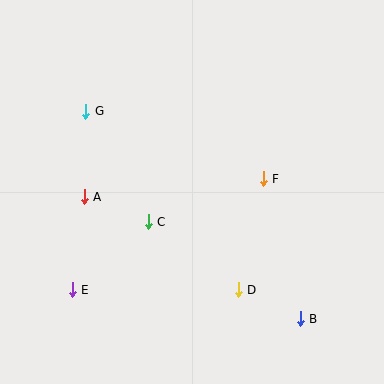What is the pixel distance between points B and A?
The distance between B and A is 248 pixels.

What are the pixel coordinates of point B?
Point B is at (300, 319).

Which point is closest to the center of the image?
Point C at (148, 222) is closest to the center.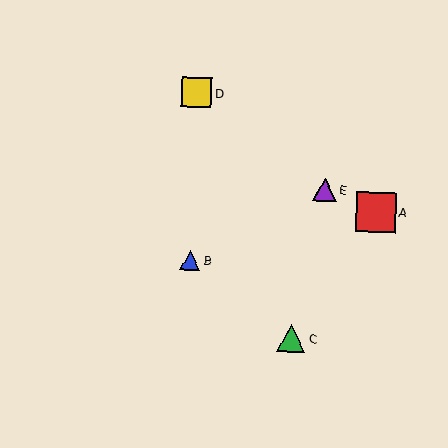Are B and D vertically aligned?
Yes, both are at x≈190.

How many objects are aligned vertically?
2 objects (B, D) are aligned vertically.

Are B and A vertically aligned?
No, B is at x≈190 and A is at x≈376.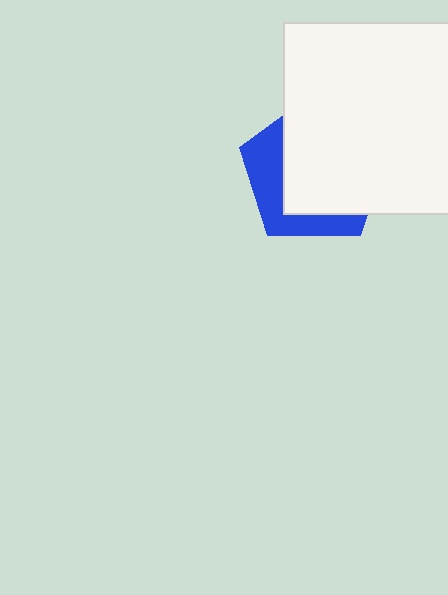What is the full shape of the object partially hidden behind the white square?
The partially hidden object is a blue pentagon.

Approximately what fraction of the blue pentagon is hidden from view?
Roughly 66% of the blue pentagon is hidden behind the white square.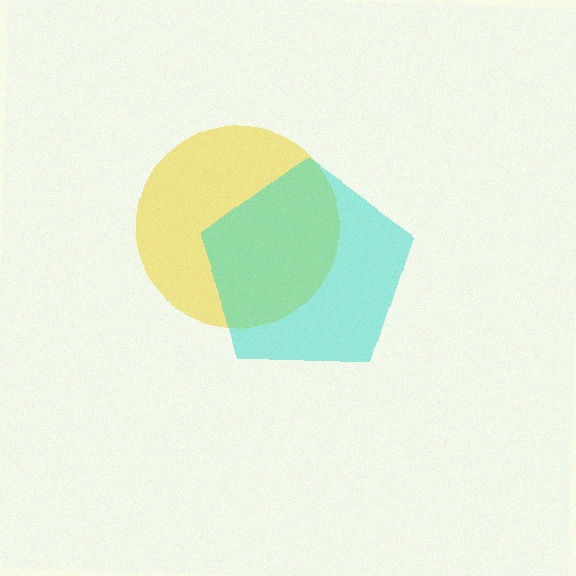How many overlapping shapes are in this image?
There are 2 overlapping shapes in the image.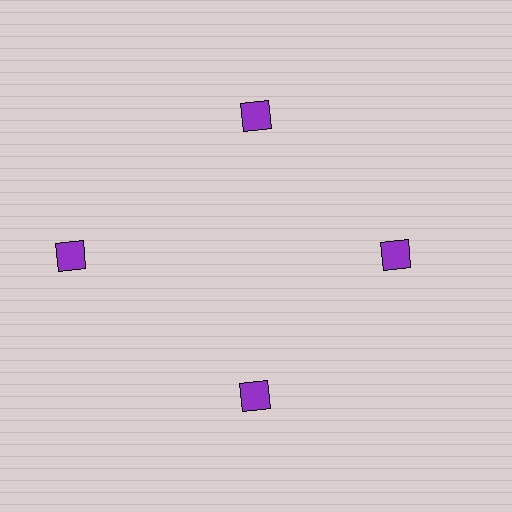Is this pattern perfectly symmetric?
No. The 4 purple squares are arranged in a ring, but one element near the 9 o'clock position is pushed outward from the center, breaking the 4-fold rotational symmetry.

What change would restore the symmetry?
The symmetry would be restored by moving it inward, back onto the ring so that all 4 squares sit at equal angles and equal distance from the center.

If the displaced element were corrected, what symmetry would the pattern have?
It would have 4-fold rotational symmetry — the pattern would map onto itself every 90 degrees.